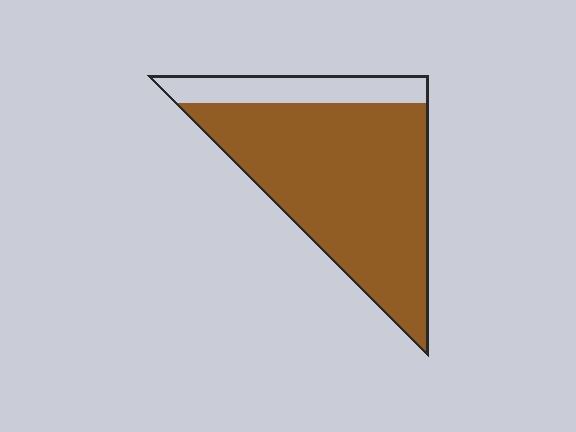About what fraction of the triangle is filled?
About four fifths (4/5).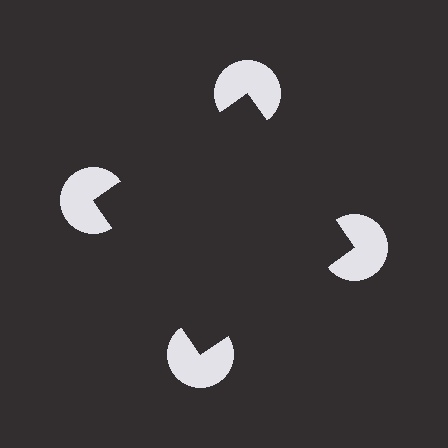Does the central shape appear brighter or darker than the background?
It typically appears slightly darker than the background, even though no actual brightness change is drawn.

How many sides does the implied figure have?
4 sides.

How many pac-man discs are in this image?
There are 4 — one at each vertex of the illusory square.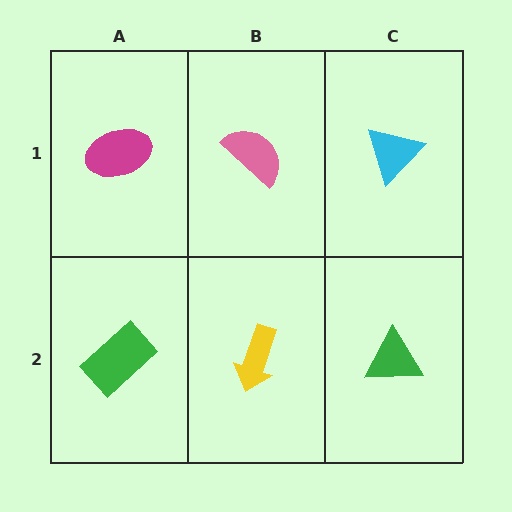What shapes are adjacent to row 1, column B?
A yellow arrow (row 2, column B), a magenta ellipse (row 1, column A), a cyan triangle (row 1, column C).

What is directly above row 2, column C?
A cyan triangle.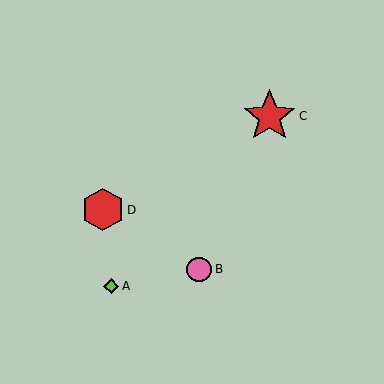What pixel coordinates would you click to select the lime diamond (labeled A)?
Click at (111, 286) to select the lime diamond A.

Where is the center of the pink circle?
The center of the pink circle is at (199, 269).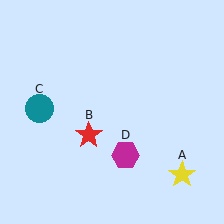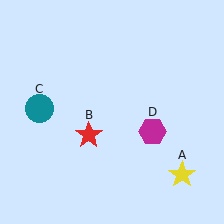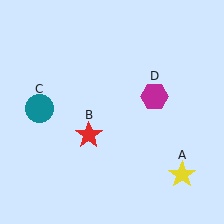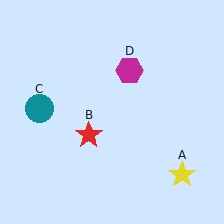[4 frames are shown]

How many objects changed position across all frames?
1 object changed position: magenta hexagon (object D).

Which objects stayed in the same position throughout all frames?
Yellow star (object A) and red star (object B) and teal circle (object C) remained stationary.